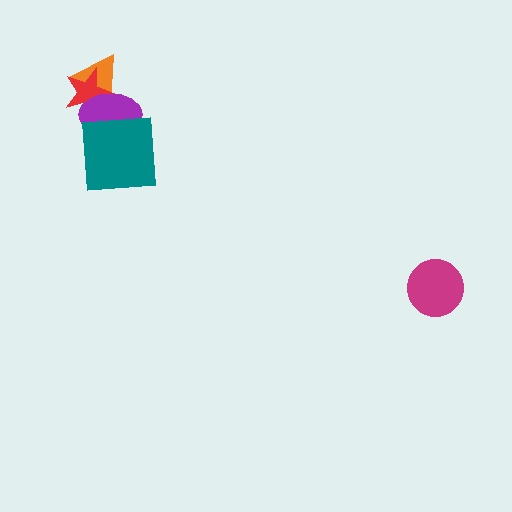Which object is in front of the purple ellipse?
The teal square is in front of the purple ellipse.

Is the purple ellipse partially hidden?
Yes, it is partially covered by another shape.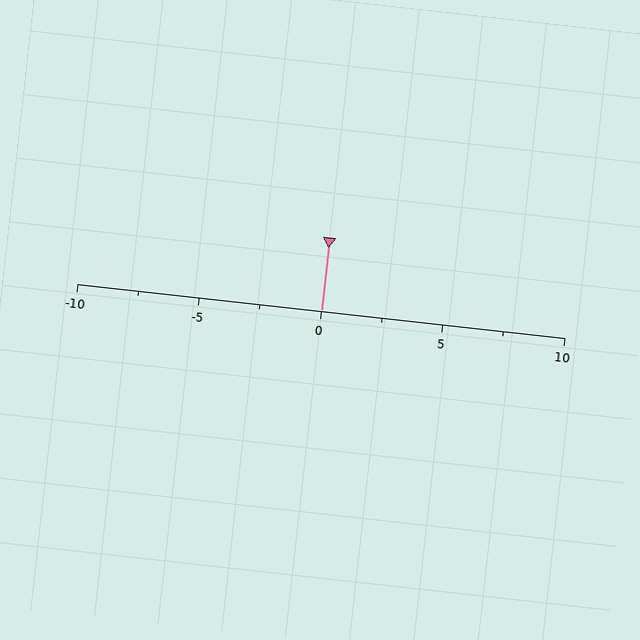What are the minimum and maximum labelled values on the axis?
The axis runs from -10 to 10.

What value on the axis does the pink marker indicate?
The marker indicates approximately 0.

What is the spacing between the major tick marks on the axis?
The major ticks are spaced 5 apart.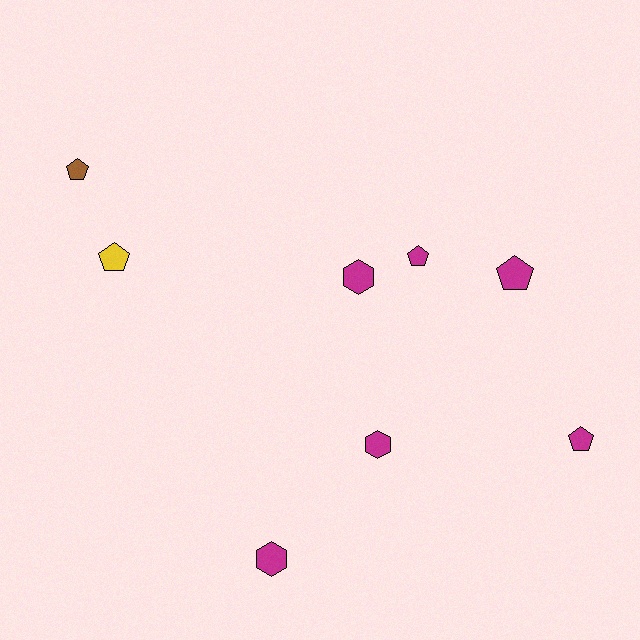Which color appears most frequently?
Magenta, with 6 objects.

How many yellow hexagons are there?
There are no yellow hexagons.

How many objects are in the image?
There are 8 objects.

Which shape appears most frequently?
Pentagon, with 5 objects.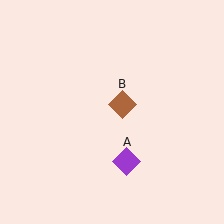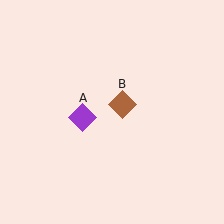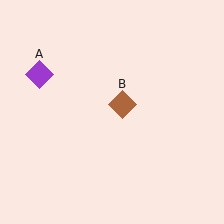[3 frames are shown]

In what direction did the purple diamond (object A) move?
The purple diamond (object A) moved up and to the left.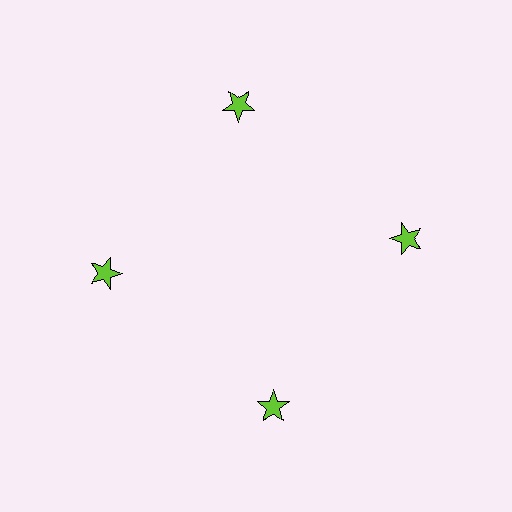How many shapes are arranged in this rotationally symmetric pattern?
There are 4 shapes, arranged in 4 groups of 1.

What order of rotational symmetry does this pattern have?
This pattern has 4-fold rotational symmetry.